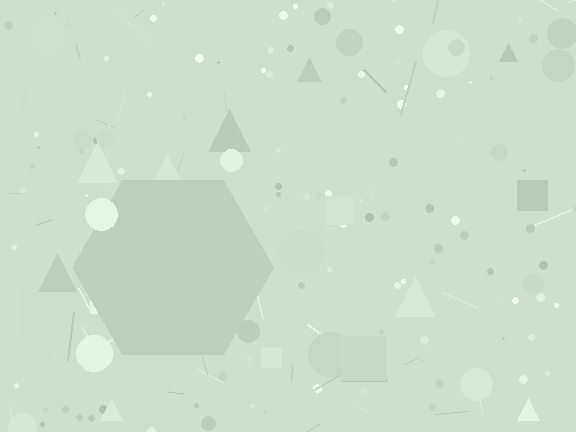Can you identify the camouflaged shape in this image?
The camouflaged shape is a hexagon.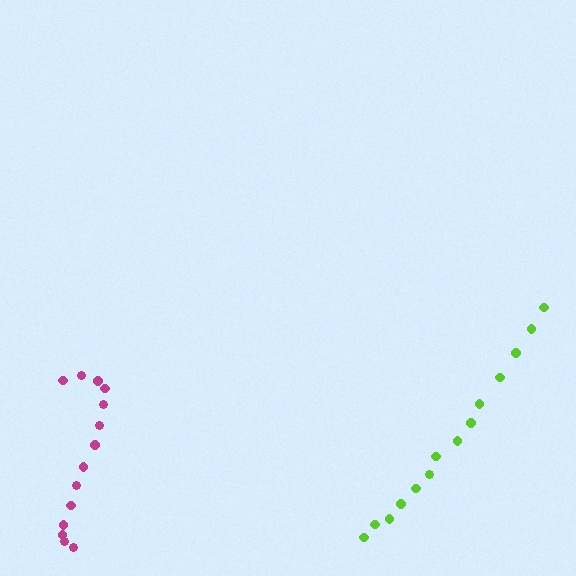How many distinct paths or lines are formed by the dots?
There are 2 distinct paths.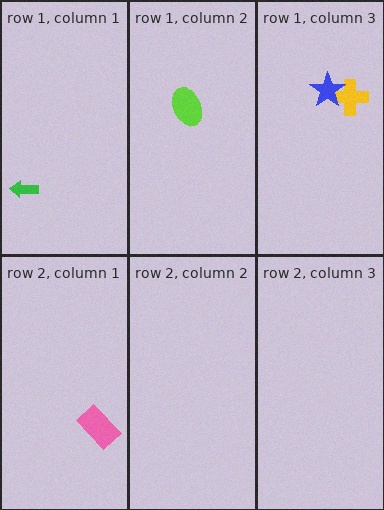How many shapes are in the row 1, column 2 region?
1.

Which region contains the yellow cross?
The row 1, column 3 region.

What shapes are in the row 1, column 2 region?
The lime ellipse.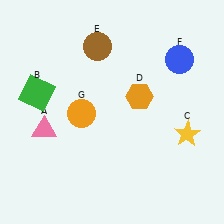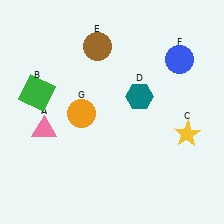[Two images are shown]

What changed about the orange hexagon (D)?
In Image 1, D is orange. In Image 2, it changed to teal.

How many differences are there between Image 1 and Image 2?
There is 1 difference between the two images.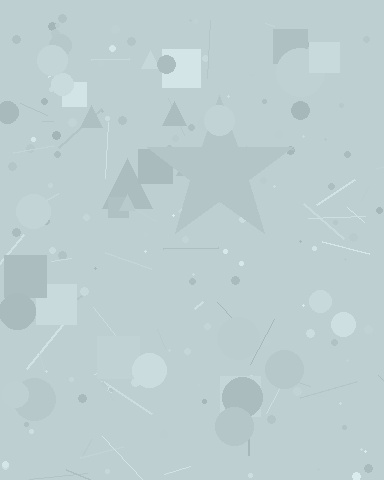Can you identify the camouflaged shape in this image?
The camouflaged shape is a star.